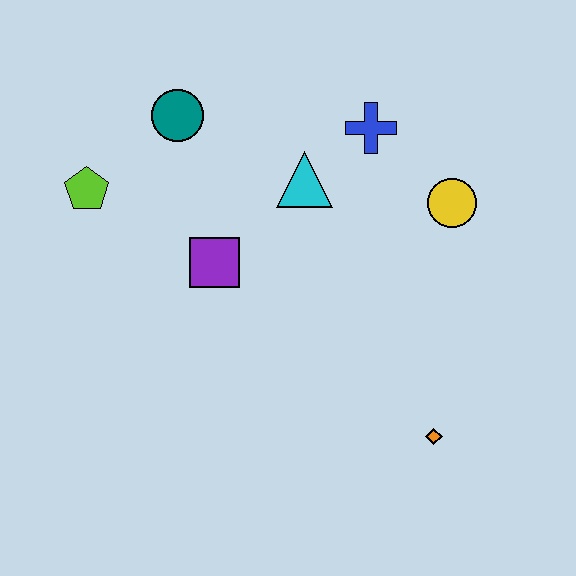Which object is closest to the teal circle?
The lime pentagon is closest to the teal circle.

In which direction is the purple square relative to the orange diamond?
The purple square is to the left of the orange diamond.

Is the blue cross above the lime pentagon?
Yes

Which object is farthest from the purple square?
The orange diamond is farthest from the purple square.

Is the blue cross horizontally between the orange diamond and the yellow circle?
No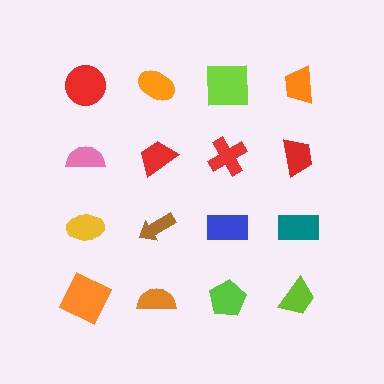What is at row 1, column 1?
A red circle.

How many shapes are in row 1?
4 shapes.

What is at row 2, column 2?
A red trapezoid.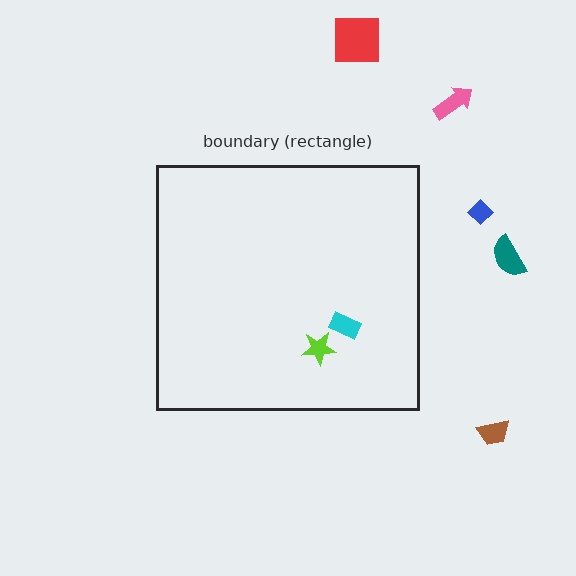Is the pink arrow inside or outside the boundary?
Outside.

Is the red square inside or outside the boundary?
Outside.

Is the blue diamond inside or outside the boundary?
Outside.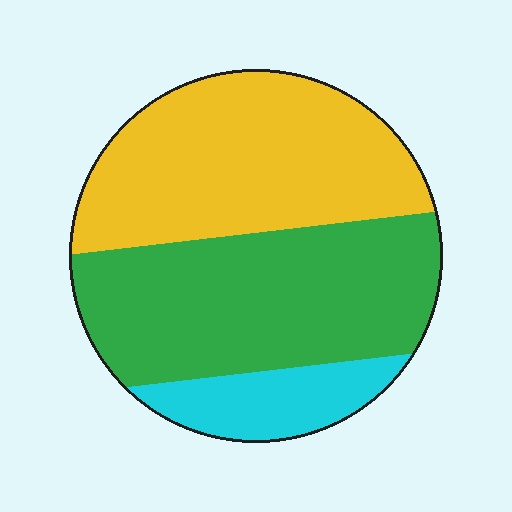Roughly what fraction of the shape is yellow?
Yellow takes up about two fifths (2/5) of the shape.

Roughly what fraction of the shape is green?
Green covers 44% of the shape.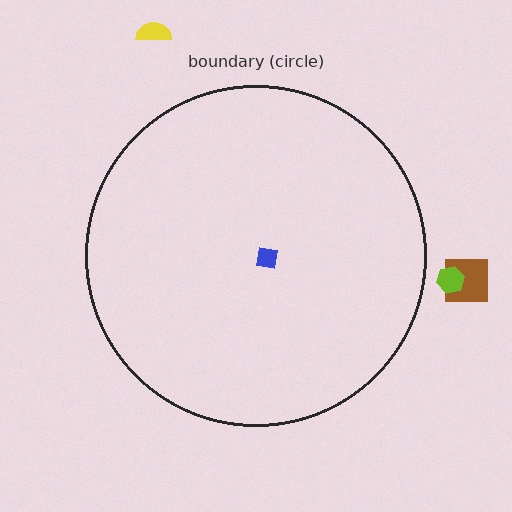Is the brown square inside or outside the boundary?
Outside.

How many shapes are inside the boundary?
1 inside, 3 outside.